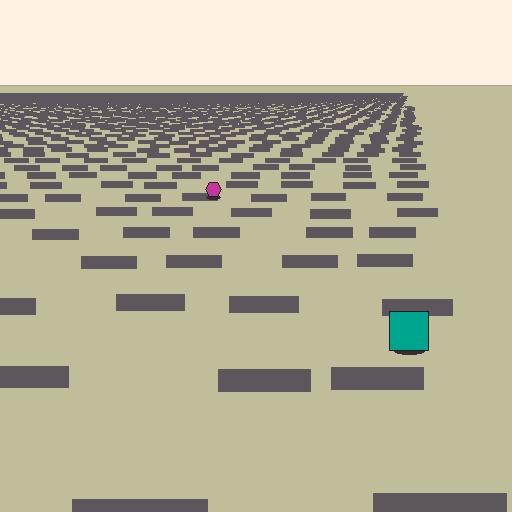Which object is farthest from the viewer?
The magenta hexagon is farthest from the viewer. It appears smaller and the ground texture around it is denser.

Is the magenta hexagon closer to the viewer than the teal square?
No. The teal square is closer — you can tell from the texture gradient: the ground texture is coarser near it.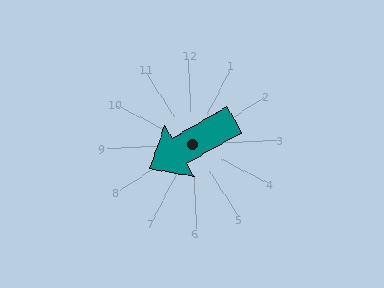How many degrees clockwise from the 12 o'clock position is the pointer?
Approximately 242 degrees.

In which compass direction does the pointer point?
Southwest.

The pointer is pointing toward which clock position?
Roughly 8 o'clock.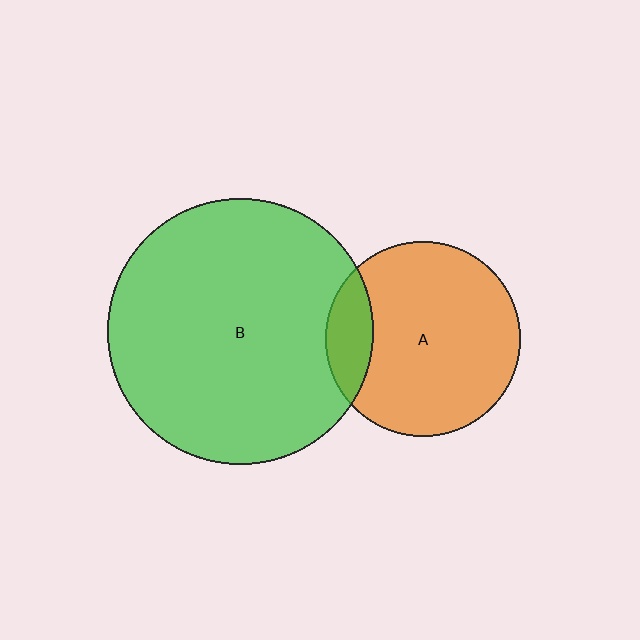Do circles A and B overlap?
Yes.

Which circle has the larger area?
Circle B (green).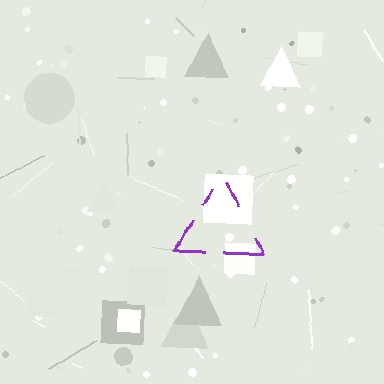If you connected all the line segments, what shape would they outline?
They would outline a triangle.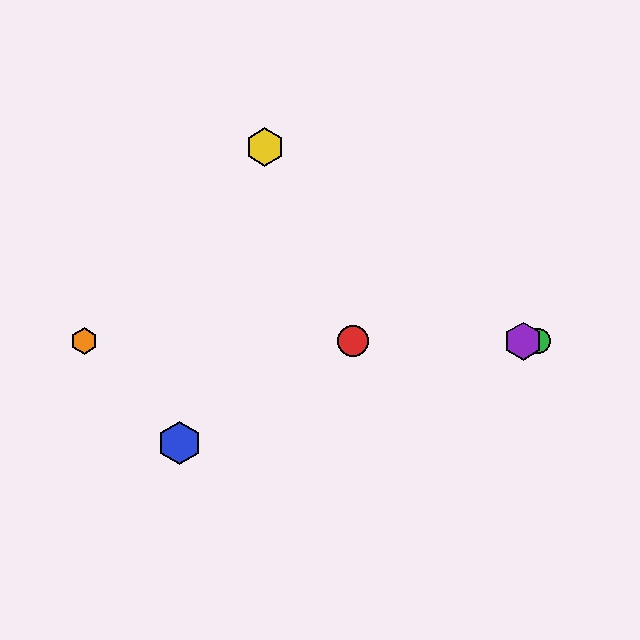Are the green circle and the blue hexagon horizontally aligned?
No, the green circle is at y≈341 and the blue hexagon is at y≈443.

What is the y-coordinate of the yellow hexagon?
The yellow hexagon is at y≈147.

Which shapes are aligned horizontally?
The red circle, the green circle, the purple hexagon, the orange hexagon are aligned horizontally.